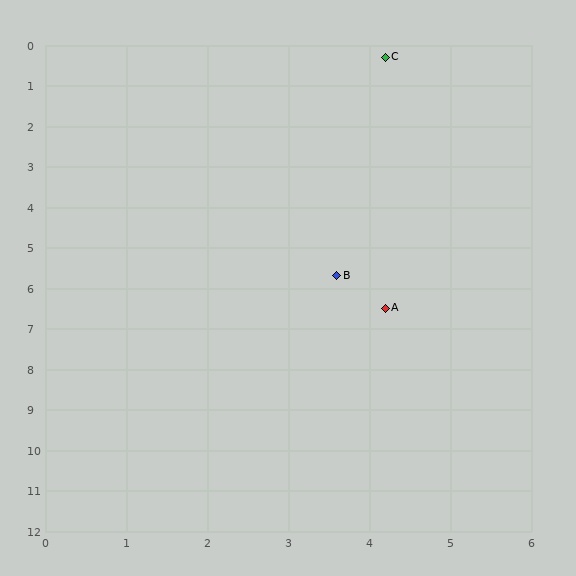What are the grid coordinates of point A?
Point A is at approximately (4.2, 6.5).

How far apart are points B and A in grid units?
Points B and A are about 1.0 grid units apart.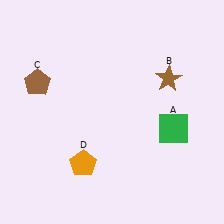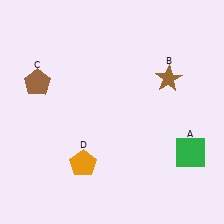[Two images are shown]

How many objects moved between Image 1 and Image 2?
1 object moved between the two images.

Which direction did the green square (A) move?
The green square (A) moved down.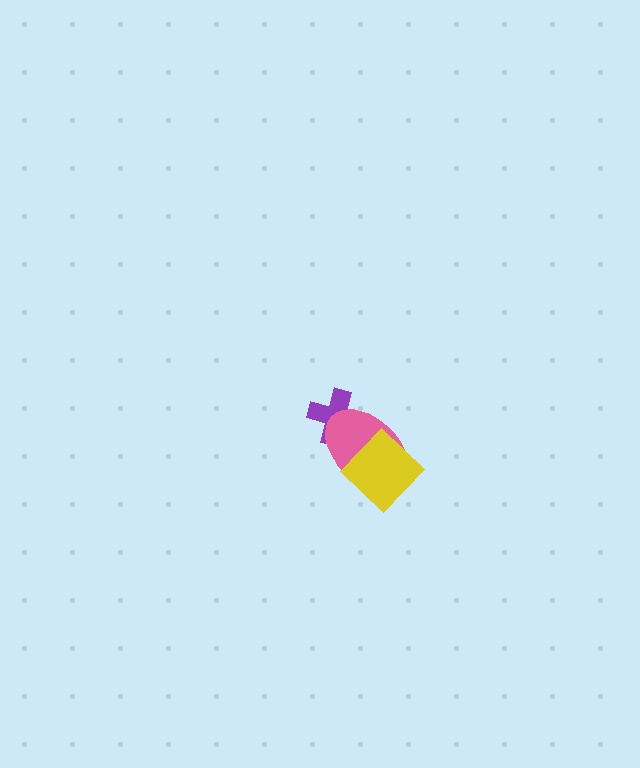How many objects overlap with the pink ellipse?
2 objects overlap with the pink ellipse.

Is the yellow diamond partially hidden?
No, no other shape covers it.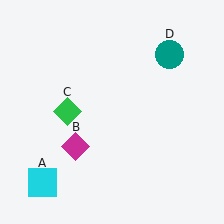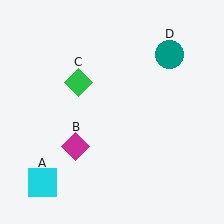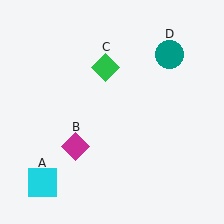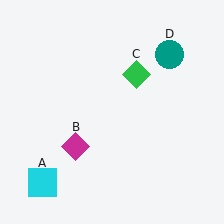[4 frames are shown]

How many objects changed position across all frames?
1 object changed position: green diamond (object C).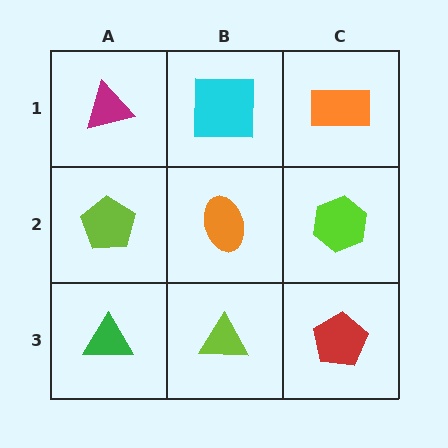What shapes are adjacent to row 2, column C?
An orange rectangle (row 1, column C), a red pentagon (row 3, column C), an orange ellipse (row 2, column B).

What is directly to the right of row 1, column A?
A cyan square.